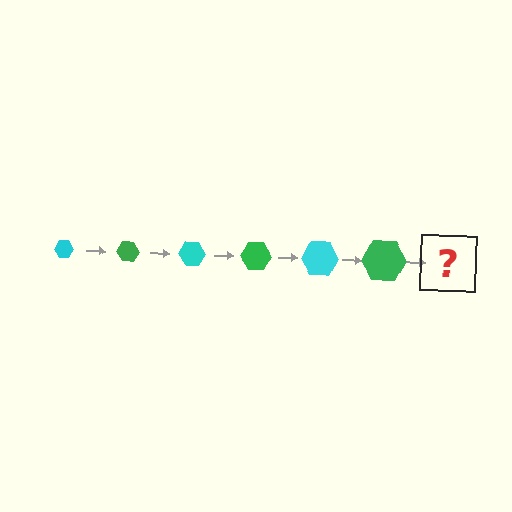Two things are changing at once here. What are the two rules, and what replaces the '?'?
The two rules are that the hexagon grows larger each step and the color cycles through cyan and green. The '?' should be a cyan hexagon, larger than the previous one.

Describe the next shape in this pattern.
It should be a cyan hexagon, larger than the previous one.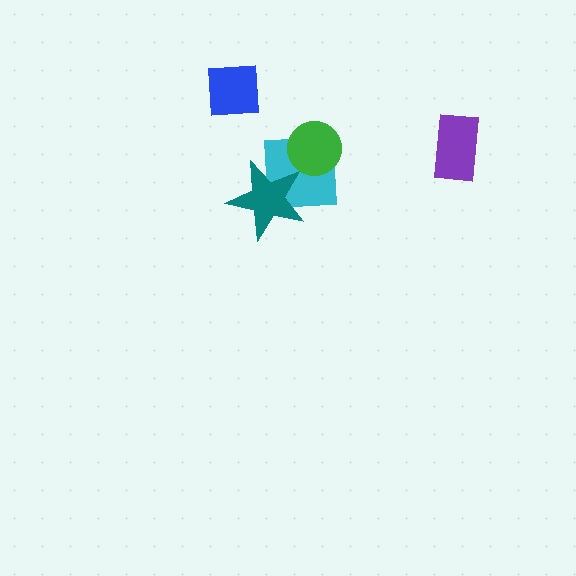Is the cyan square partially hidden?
Yes, it is partially covered by another shape.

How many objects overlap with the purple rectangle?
0 objects overlap with the purple rectangle.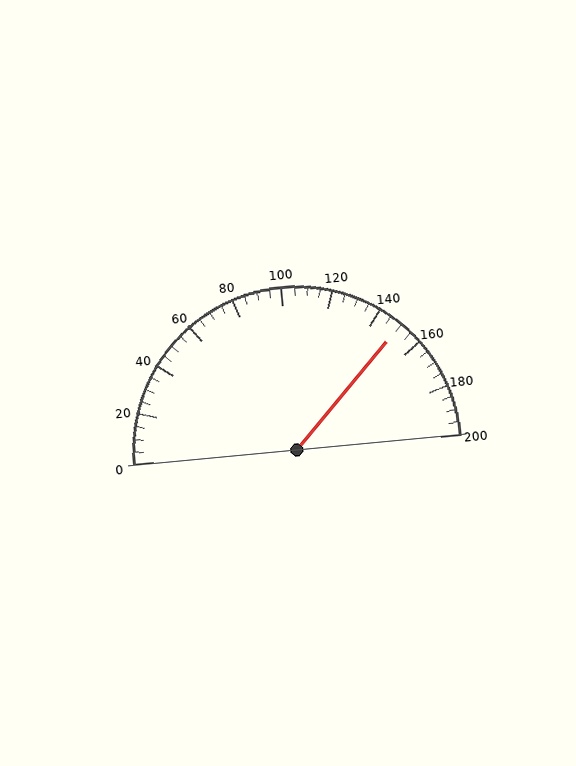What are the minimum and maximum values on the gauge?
The gauge ranges from 0 to 200.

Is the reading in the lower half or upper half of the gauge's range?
The reading is in the upper half of the range (0 to 200).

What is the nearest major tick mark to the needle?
The nearest major tick mark is 160.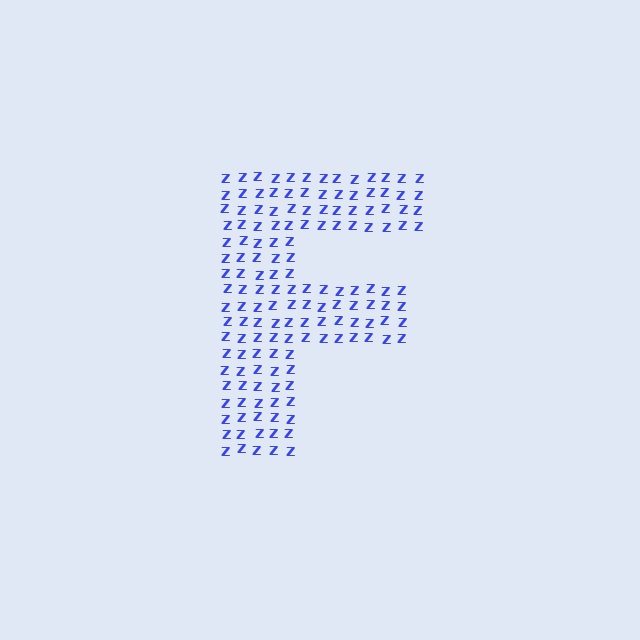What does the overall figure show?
The overall figure shows the letter F.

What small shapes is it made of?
It is made of small letter Z's.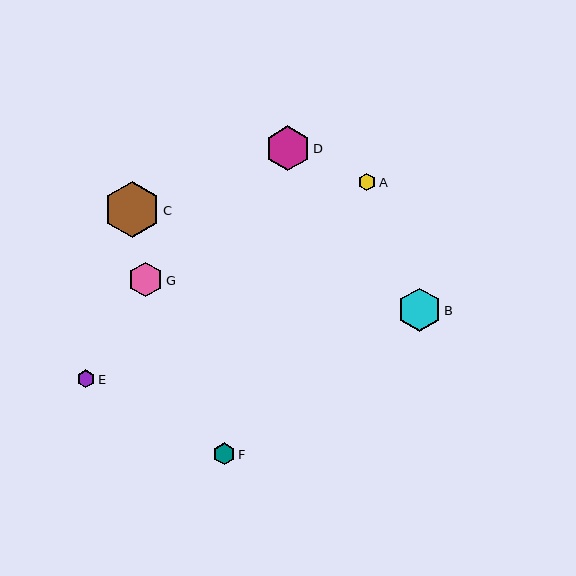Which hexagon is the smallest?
Hexagon A is the smallest with a size of approximately 17 pixels.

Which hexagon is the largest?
Hexagon C is the largest with a size of approximately 56 pixels.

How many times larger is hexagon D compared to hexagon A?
Hexagon D is approximately 2.6 times the size of hexagon A.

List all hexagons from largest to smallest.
From largest to smallest: C, D, B, G, F, E, A.